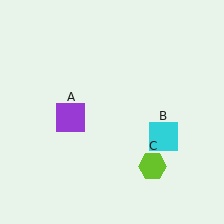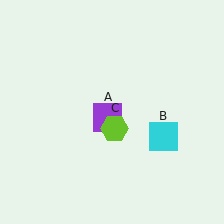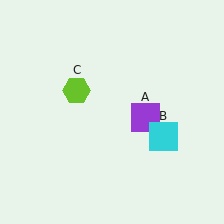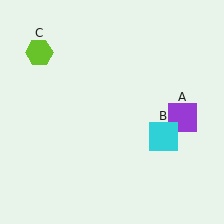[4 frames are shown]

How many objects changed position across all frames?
2 objects changed position: purple square (object A), lime hexagon (object C).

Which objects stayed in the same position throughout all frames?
Cyan square (object B) remained stationary.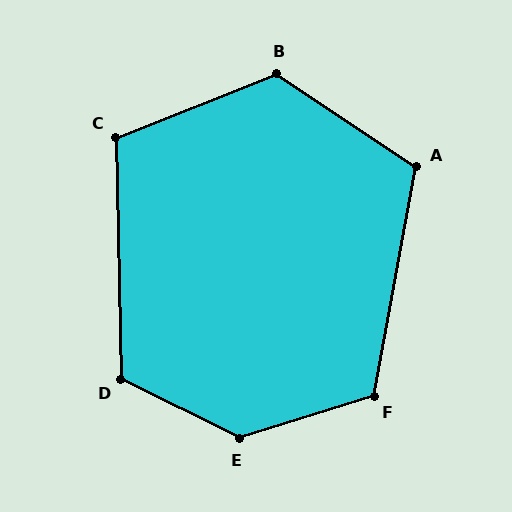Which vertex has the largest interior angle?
E, at approximately 136 degrees.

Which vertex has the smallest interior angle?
C, at approximately 111 degrees.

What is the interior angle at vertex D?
Approximately 118 degrees (obtuse).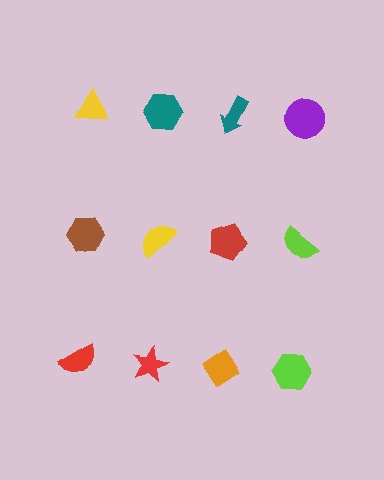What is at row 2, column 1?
A brown hexagon.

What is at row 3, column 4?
A lime hexagon.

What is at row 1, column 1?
A yellow triangle.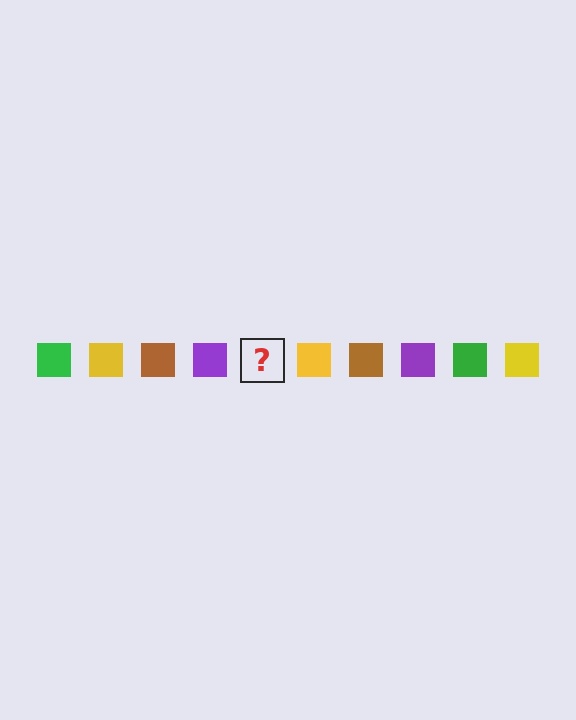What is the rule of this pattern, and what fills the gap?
The rule is that the pattern cycles through green, yellow, brown, purple squares. The gap should be filled with a green square.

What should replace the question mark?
The question mark should be replaced with a green square.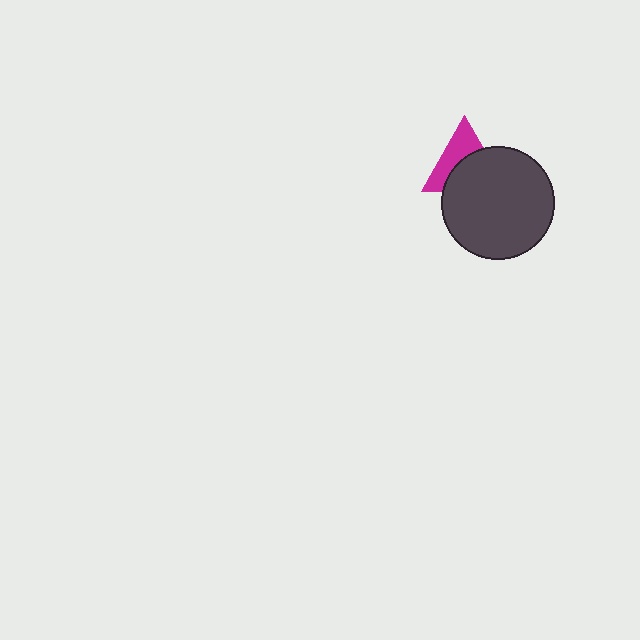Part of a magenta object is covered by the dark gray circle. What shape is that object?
It is a triangle.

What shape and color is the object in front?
The object in front is a dark gray circle.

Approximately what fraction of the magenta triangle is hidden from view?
Roughly 53% of the magenta triangle is hidden behind the dark gray circle.